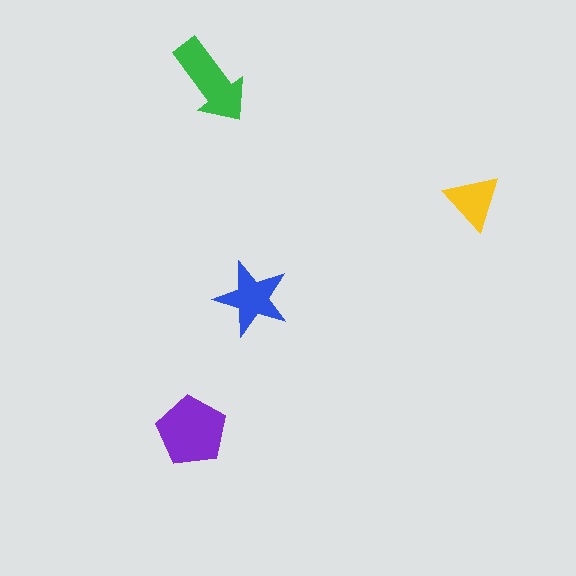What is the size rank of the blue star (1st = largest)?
3rd.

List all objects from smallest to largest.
The yellow triangle, the blue star, the green arrow, the purple pentagon.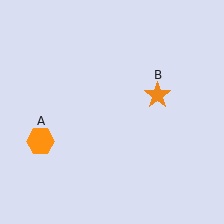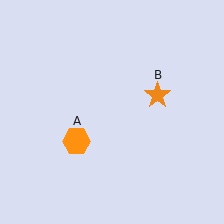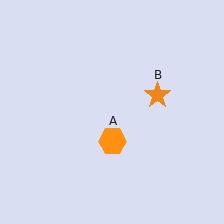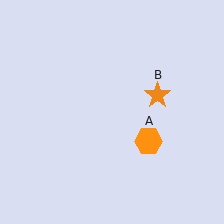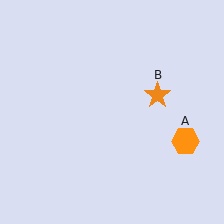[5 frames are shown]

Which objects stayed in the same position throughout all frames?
Orange star (object B) remained stationary.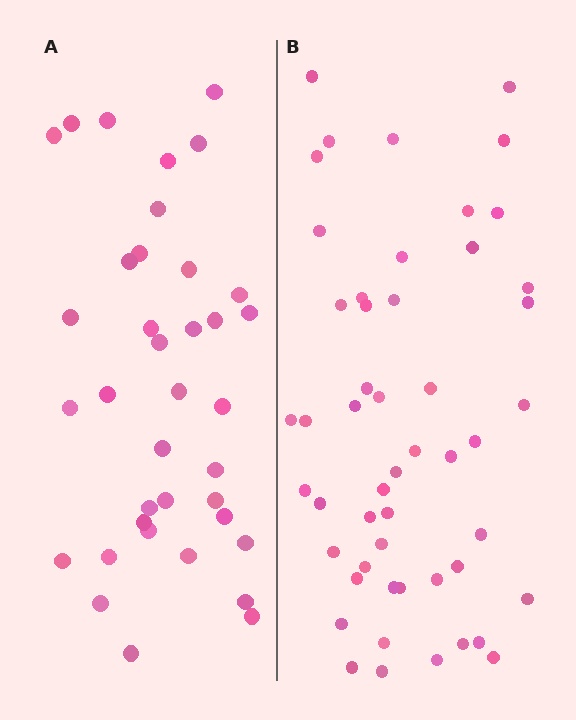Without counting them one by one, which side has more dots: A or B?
Region B (the right region) has more dots.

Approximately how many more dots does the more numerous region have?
Region B has approximately 15 more dots than region A.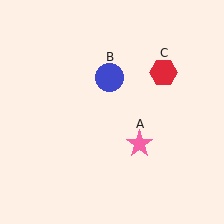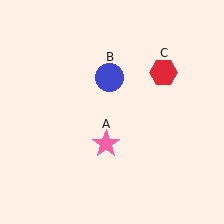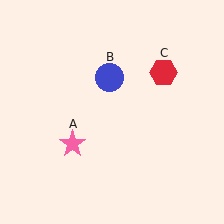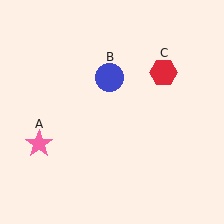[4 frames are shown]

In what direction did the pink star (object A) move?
The pink star (object A) moved left.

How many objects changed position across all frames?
1 object changed position: pink star (object A).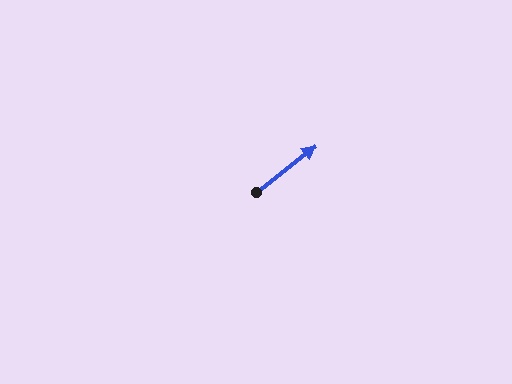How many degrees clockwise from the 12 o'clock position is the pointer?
Approximately 52 degrees.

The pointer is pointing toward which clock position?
Roughly 2 o'clock.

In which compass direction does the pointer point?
Northeast.